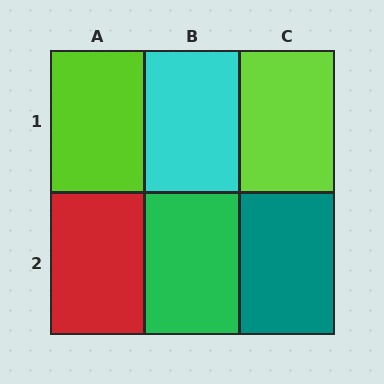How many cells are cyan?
1 cell is cyan.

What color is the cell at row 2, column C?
Teal.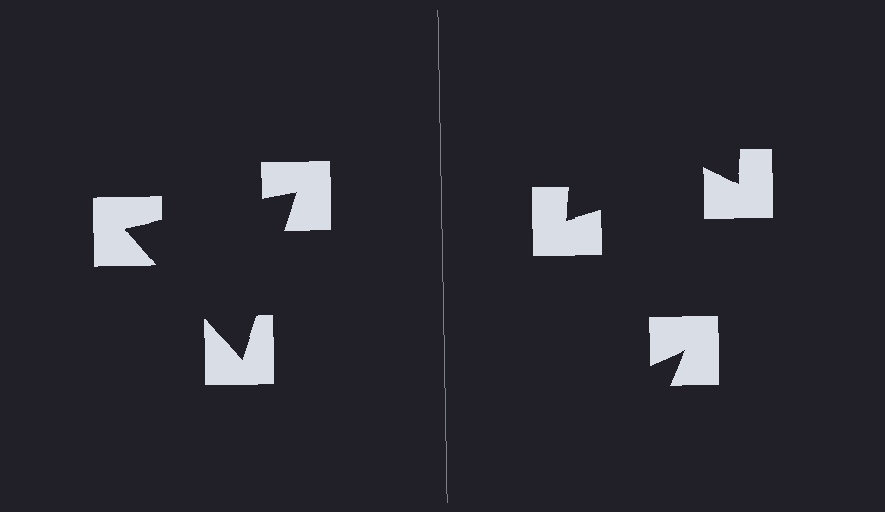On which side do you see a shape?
An illusory triangle appears on the left side. On the right side the wedge cuts are rotated, so no coherent shape forms.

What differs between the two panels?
The notched squares are positioned identically on both sides; only the wedge orientations differ. On the left they align to a triangle; on the right they are misaligned.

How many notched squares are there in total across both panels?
6 — 3 on each side.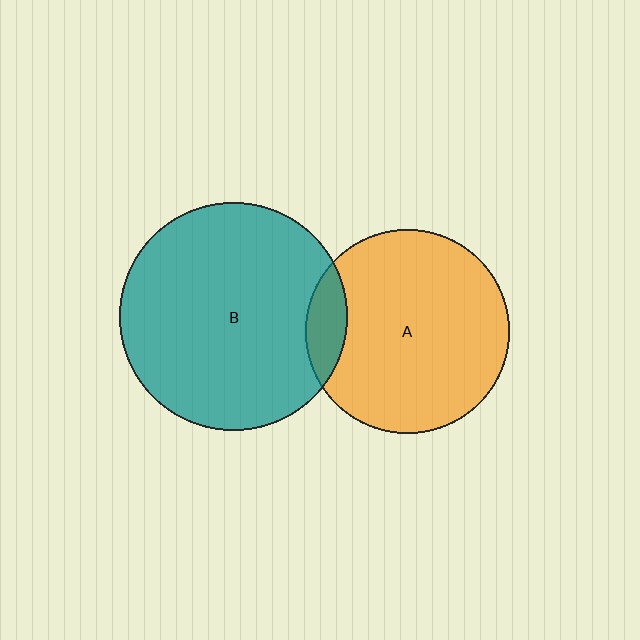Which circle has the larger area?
Circle B (teal).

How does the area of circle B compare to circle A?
Approximately 1.2 times.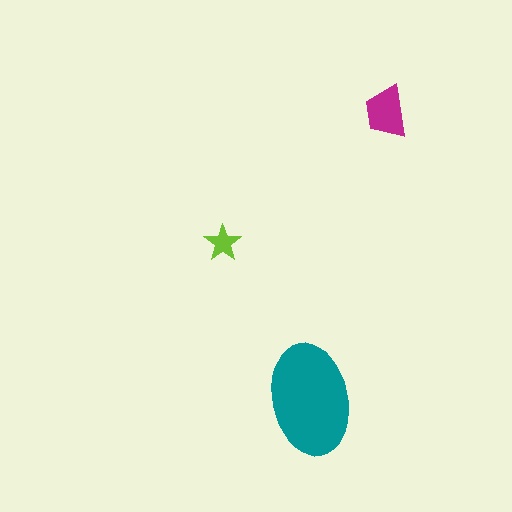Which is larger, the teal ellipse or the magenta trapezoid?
The teal ellipse.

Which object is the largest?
The teal ellipse.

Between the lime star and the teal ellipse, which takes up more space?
The teal ellipse.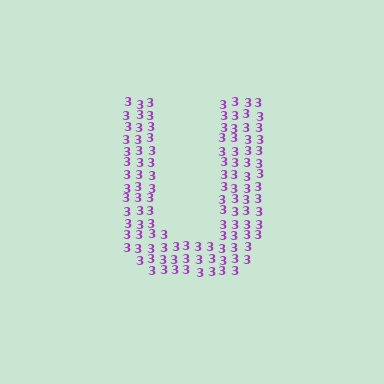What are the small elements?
The small elements are digit 3's.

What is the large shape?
The large shape is the letter U.